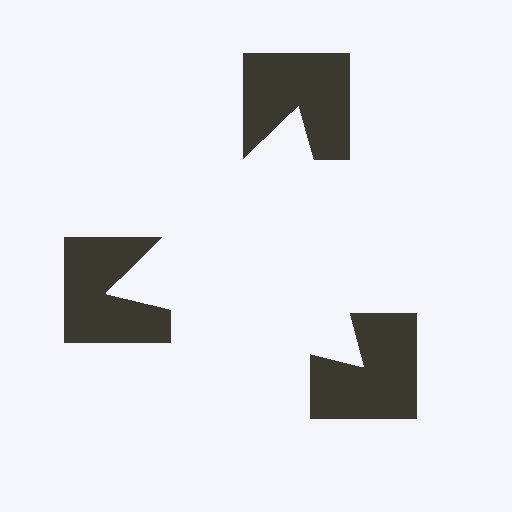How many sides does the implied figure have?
3 sides.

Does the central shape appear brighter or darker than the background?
It typically appears slightly brighter than the background, even though no actual brightness change is drawn.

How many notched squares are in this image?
There are 3 — one at each vertex of the illusory triangle.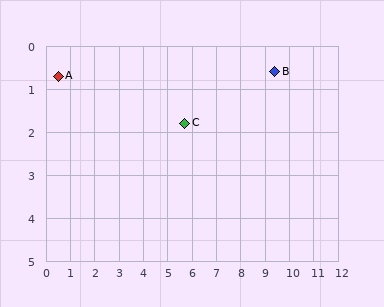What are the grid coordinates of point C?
Point C is at approximately (5.7, 1.8).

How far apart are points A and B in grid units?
Points A and B are about 8.9 grid units apart.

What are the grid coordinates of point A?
Point A is at approximately (0.5, 0.7).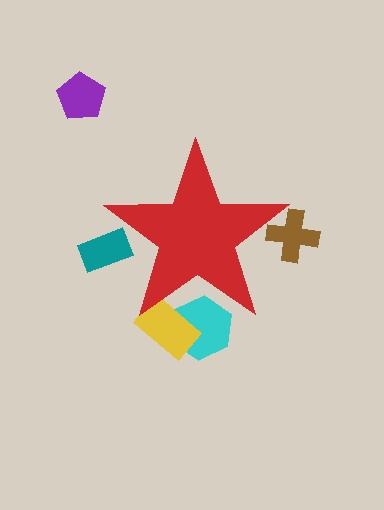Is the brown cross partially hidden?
Yes, the brown cross is partially hidden behind the red star.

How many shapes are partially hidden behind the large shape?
4 shapes are partially hidden.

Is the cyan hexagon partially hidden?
Yes, the cyan hexagon is partially hidden behind the red star.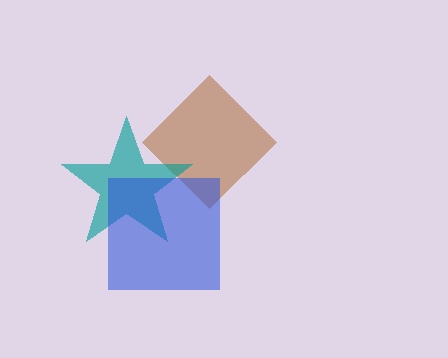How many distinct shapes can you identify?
There are 3 distinct shapes: a brown diamond, a teal star, a blue square.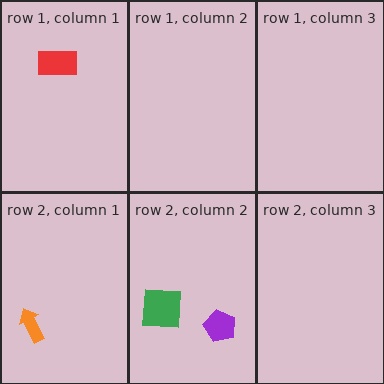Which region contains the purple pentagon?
The row 2, column 2 region.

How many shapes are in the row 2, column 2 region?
2.